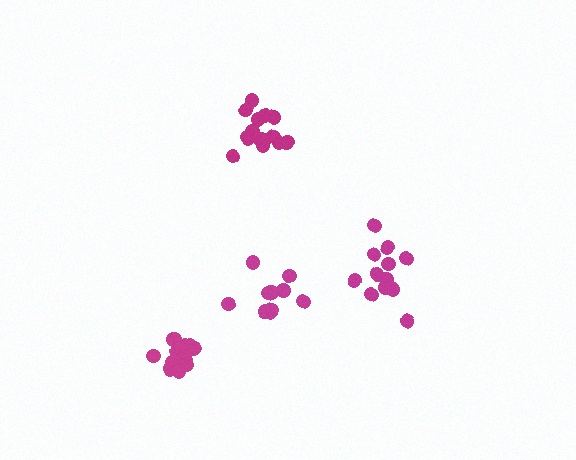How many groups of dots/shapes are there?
There are 4 groups.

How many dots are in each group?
Group 1: 10 dots, Group 2: 15 dots, Group 3: 12 dots, Group 4: 15 dots (52 total).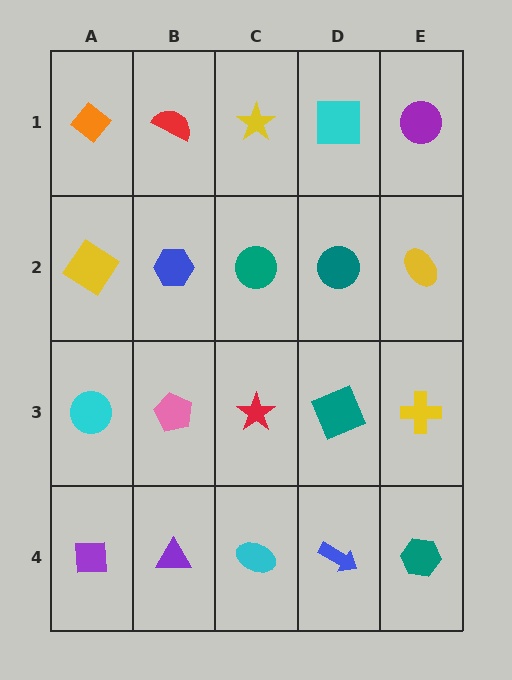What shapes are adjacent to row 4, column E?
A yellow cross (row 3, column E), a blue arrow (row 4, column D).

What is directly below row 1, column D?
A teal circle.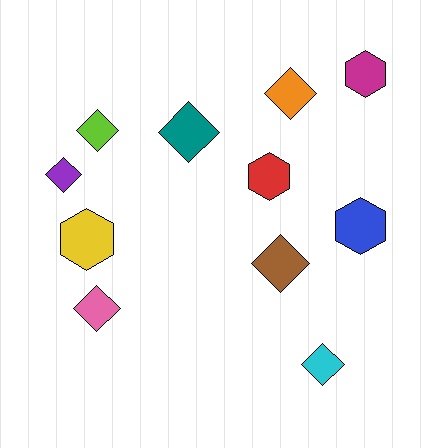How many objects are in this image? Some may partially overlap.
There are 11 objects.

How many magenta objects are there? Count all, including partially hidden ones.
There is 1 magenta object.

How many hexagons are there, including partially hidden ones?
There are 4 hexagons.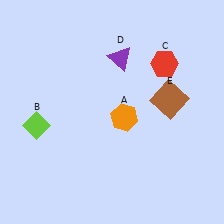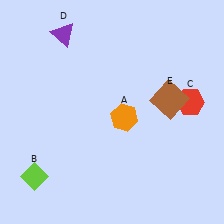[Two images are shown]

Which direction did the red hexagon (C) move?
The red hexagon (C) moved down.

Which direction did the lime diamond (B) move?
The lime diamond (B) moved down.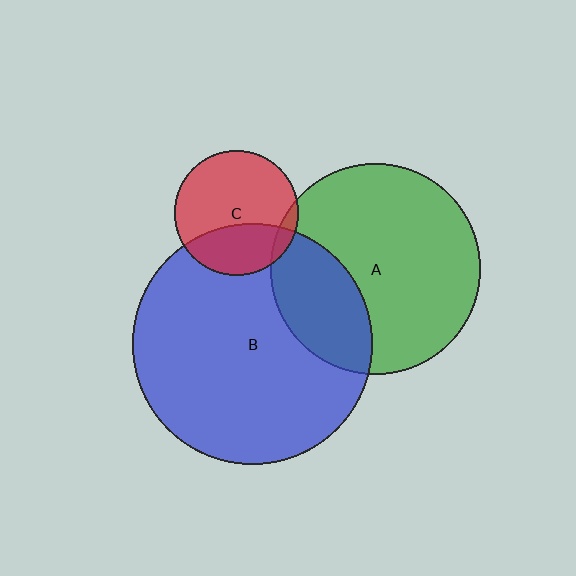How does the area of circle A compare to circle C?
Approximately 2.9 times.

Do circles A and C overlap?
Yes.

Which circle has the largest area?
Circle B (blue).